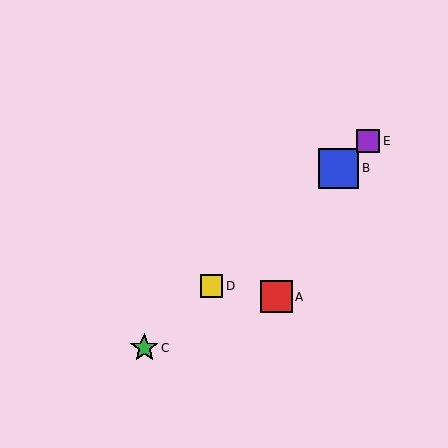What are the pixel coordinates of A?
Object A is at (276, 297).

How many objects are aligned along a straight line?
4 objects (B, C, D, E) are aligned along a straight line.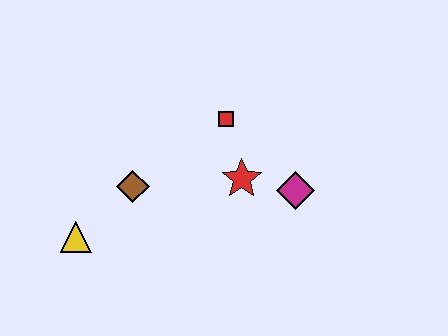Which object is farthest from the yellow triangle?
The magenta diamond is farthest from the yellow triangle.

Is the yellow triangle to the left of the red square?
Yes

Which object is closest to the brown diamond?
The yellow triangle is closest to the brown diamond.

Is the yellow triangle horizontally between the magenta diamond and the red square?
No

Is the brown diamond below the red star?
Yes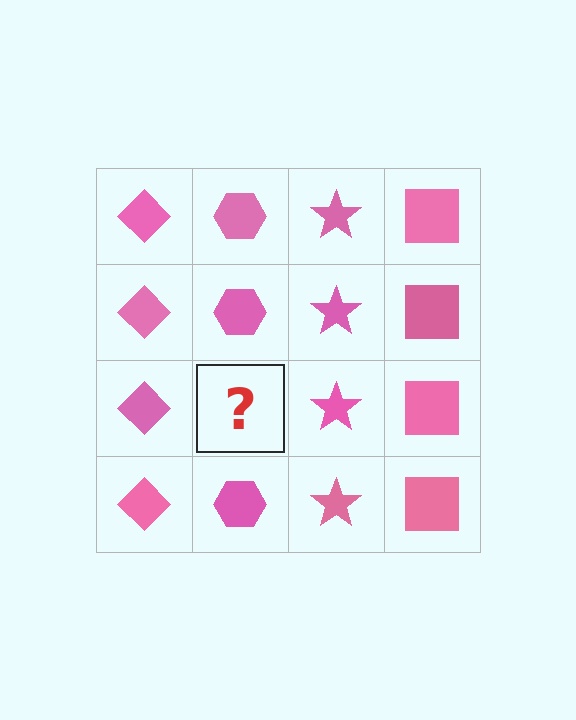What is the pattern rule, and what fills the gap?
The rule is that each column has a consistent shape. The gap should be filled with a pink hexagon.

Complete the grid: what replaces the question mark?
The question mark should be replaced with a pink hexagon.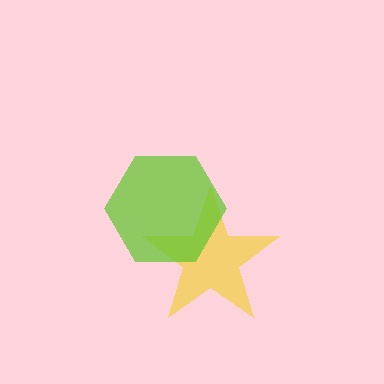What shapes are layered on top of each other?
The layered shapes are: a yellow star, a lime hexagon.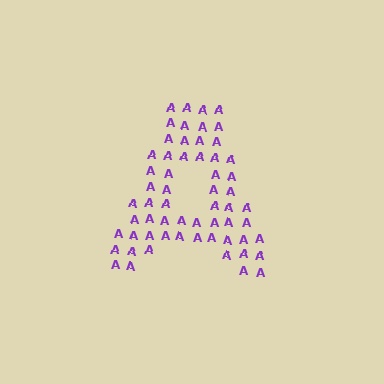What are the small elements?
The small elements are letter A's.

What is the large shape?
The large shape is the letter A.